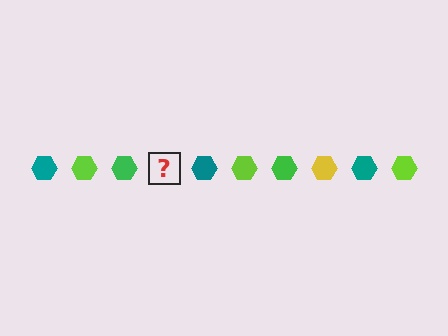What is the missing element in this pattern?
The missing element is a yellow hexagon.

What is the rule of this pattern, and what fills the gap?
The rule is that the pattern cycles through teal, lime, green, yellow hexagons. The gap should be filled with a yellow hexagon.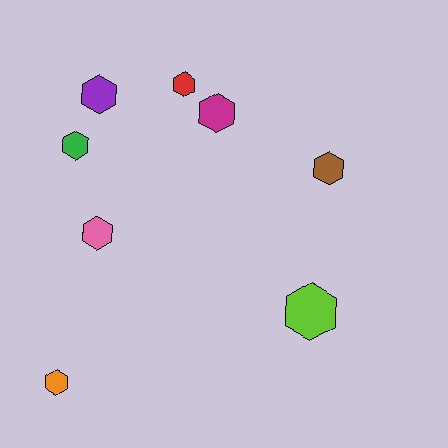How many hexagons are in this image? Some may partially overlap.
There are 8 hexagons.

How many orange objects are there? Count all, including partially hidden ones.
There is 1 orange object.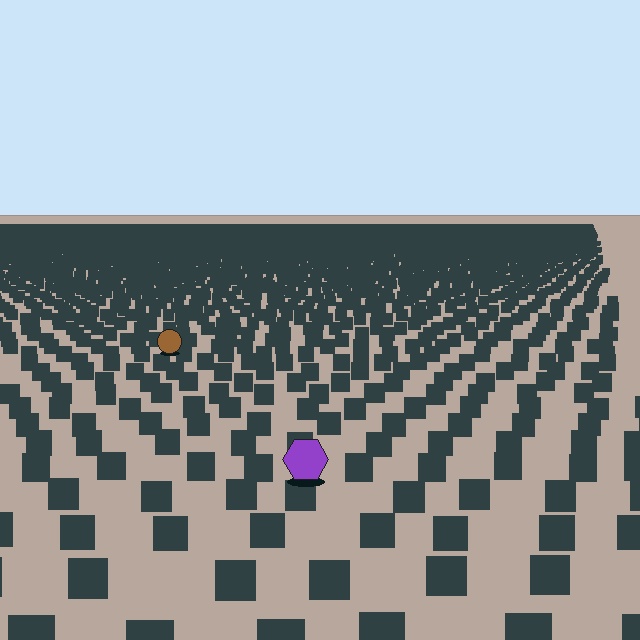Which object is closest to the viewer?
The purple hexagon is closest. The texture marks near it are larger and more spread out.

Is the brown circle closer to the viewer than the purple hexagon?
No. The purple hexagon is closer — you can tell from the texture gradient: the ground texture is coarser near it.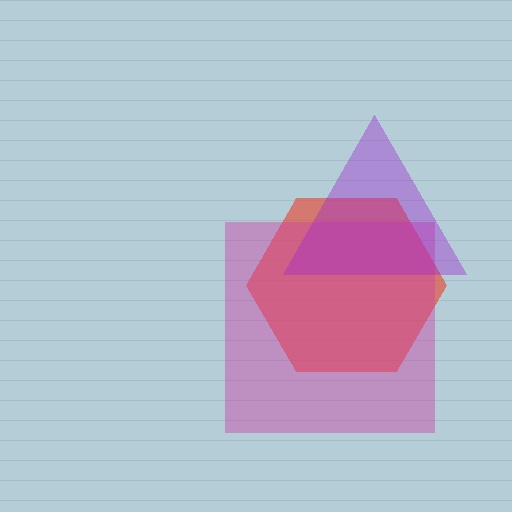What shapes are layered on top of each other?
The layered shapes are: a red hexagon, a magenta square, a purple triangle.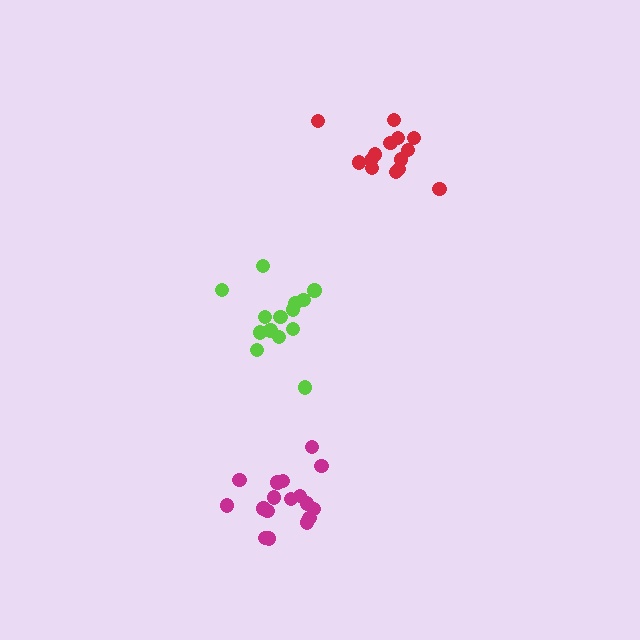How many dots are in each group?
Group 1: 14 dots, Group 2: 14 dots, Group 3: 17 dots (45 total).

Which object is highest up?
The red cluster is topmost.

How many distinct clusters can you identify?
There are 3 distinct clusters.